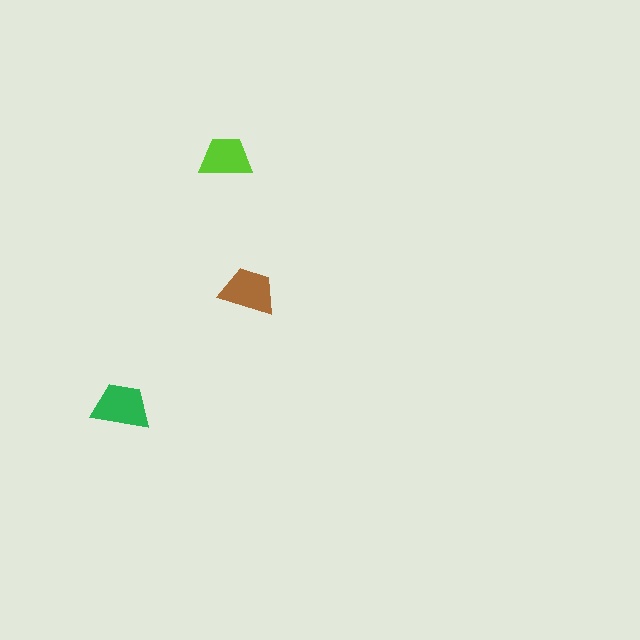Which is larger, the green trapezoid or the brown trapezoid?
The green one.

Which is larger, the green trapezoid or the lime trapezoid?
The green one.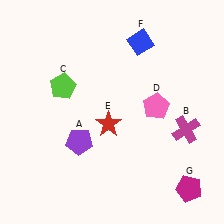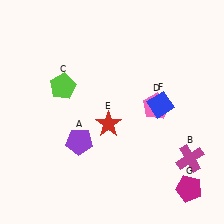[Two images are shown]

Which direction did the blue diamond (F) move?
The blue diamond (F) moved down.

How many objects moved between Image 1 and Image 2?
2 objects moved between the two images.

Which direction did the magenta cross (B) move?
The magenta cross (B) moved down.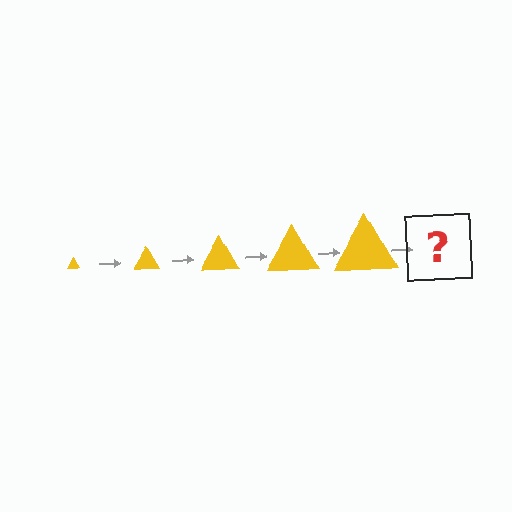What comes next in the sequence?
The next element should be a yellow triangle, larger than the previous one.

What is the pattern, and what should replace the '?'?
The pattern is that the triangle gets progressively larger each step. The '?' should be a yellow triangle, larger than the previous one.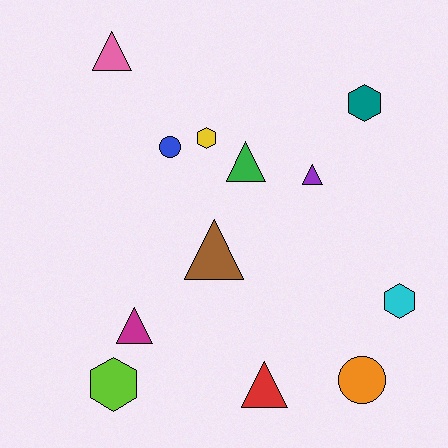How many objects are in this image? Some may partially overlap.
There are 12 objects.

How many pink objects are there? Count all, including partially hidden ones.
There is 1 pink object.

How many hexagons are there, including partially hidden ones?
There are 4 hexagons.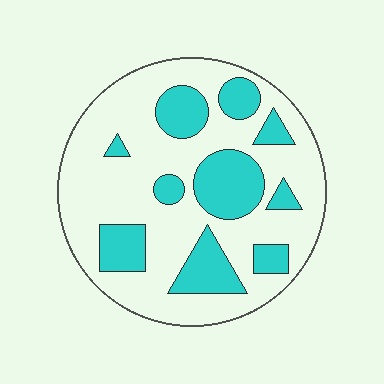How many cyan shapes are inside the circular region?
10.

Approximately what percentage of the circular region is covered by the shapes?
Approximately 30%.